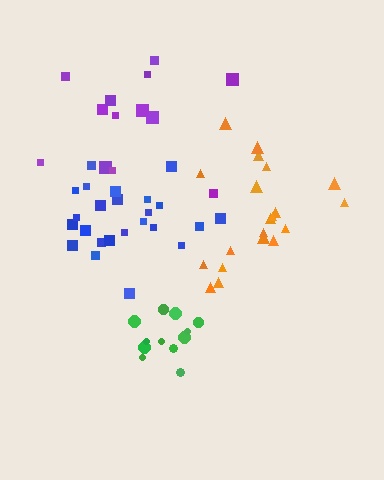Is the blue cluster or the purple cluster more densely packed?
Blue.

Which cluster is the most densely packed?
Green.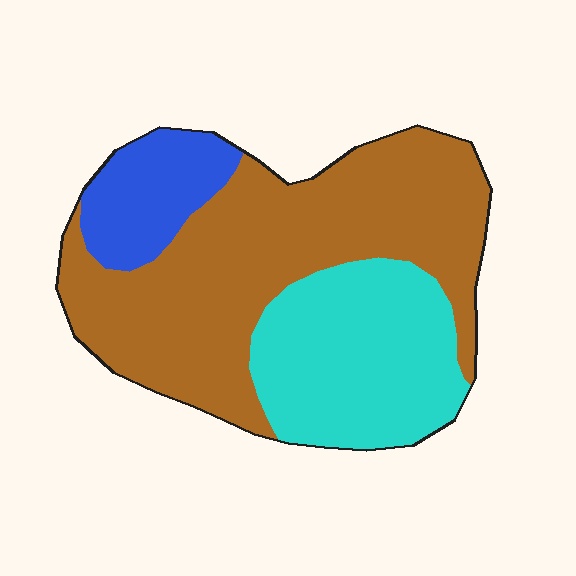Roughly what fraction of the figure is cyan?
Cyan covers around 30% of the figure.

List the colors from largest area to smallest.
From largest to smallest: brown, cyan, blue.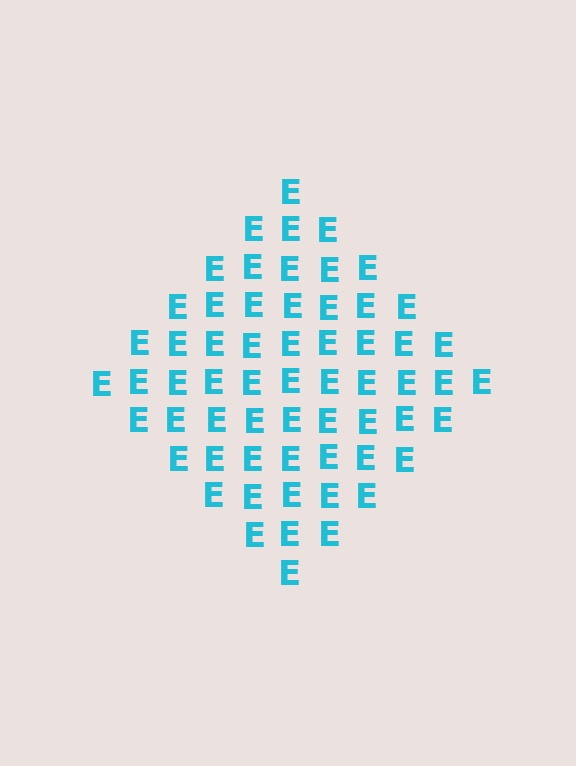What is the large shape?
The large shape is a diamond.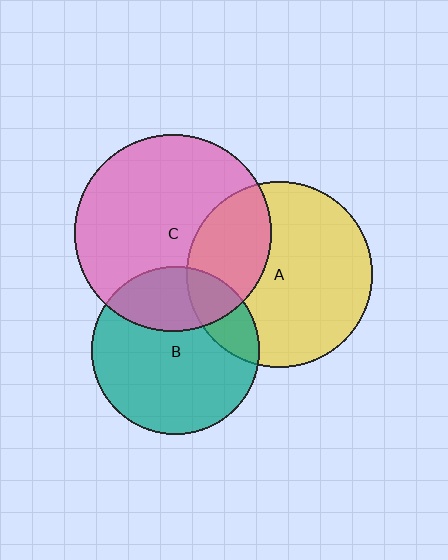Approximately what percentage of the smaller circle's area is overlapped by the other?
Approximately 20%.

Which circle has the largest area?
Circle C (pink).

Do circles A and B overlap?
Yes.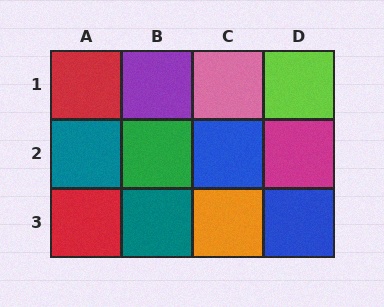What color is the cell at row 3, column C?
Orange.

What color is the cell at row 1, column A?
Red.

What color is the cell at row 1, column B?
Purple.